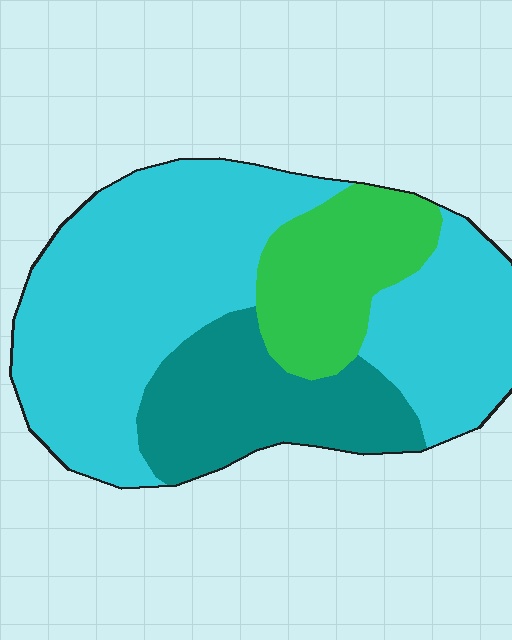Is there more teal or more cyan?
Cyan.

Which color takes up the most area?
Cyan, at roughly 60%.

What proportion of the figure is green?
Green takes up between a sixth and a third of the figure.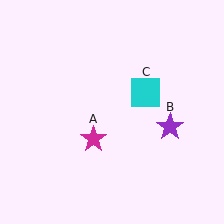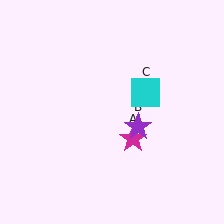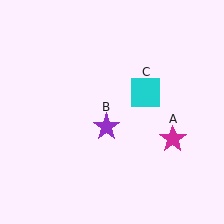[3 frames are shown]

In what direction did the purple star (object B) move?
The purple star (object B) moved left.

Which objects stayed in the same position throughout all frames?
Cyan square (object C) remained stationary.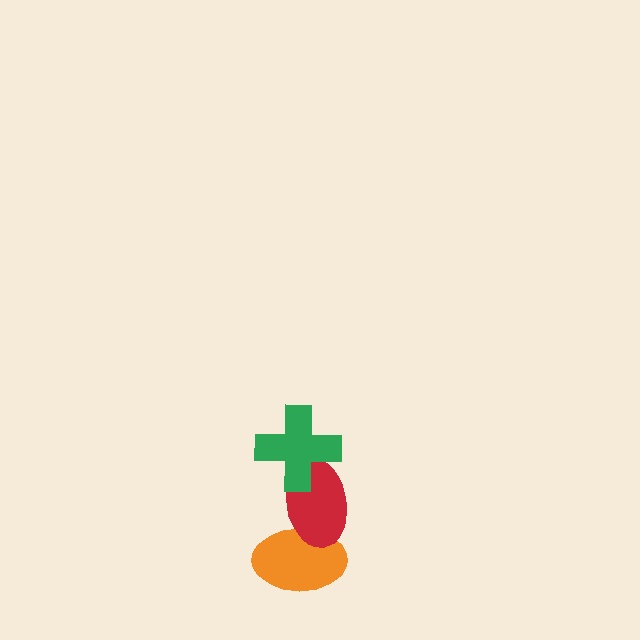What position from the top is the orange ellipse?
The orange ellipse is 3rd from the top.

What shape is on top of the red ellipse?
The green cross is on top of the red ellipse.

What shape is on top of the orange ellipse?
The red ellipse is on top of the orange ellipse.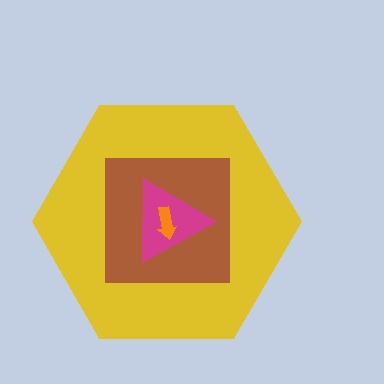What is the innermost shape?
The orange arrow.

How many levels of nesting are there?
4.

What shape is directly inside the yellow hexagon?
The brown square.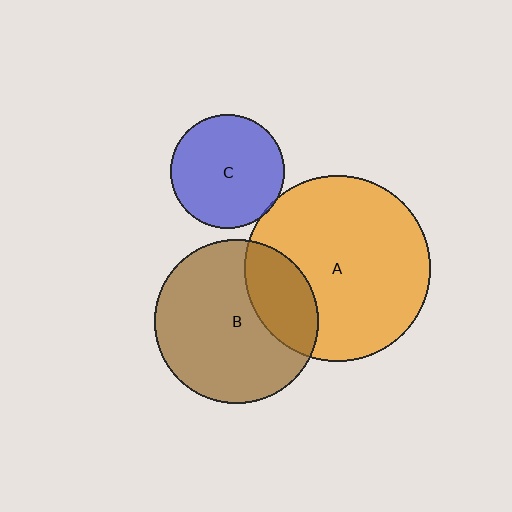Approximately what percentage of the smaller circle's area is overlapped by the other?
Approximately 25%.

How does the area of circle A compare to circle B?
Approximately 1.3 times.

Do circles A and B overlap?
Yes.